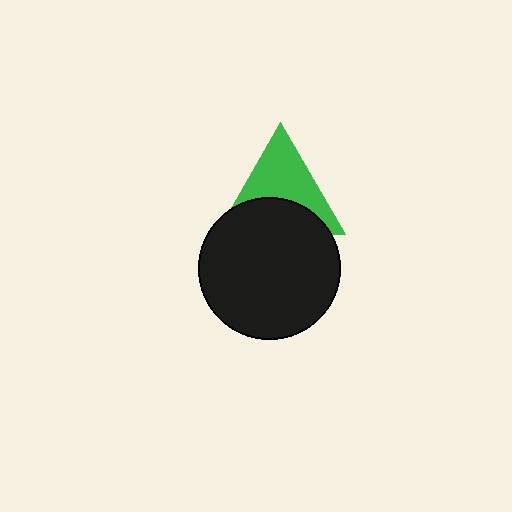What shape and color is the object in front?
The object in front is a black circle.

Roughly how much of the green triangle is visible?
About half of it is visible (roughly 56%).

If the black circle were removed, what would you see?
You would see the complete green triangle.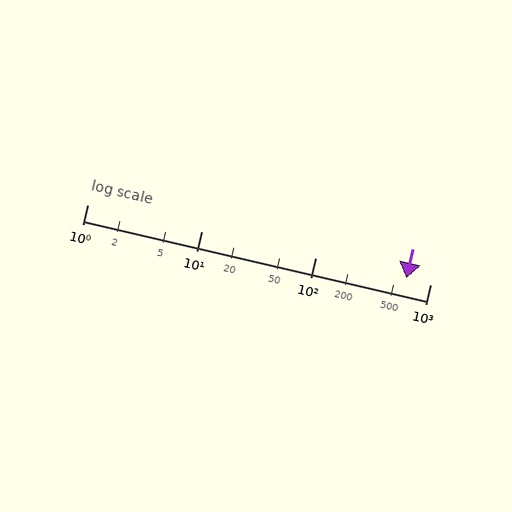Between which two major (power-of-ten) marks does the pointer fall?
The pointer is between 100 and 1000.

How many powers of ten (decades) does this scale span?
The scale spans 3 decades, from 1 to 1000.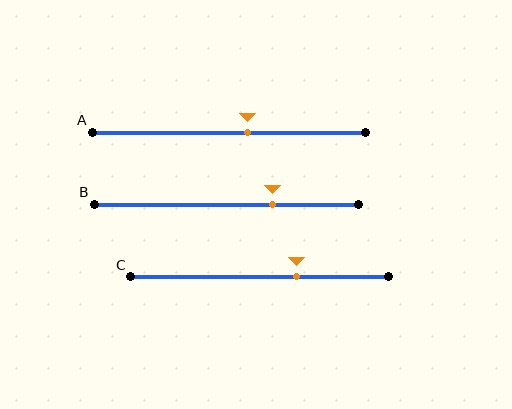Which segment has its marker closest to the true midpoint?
Segment A has its marker closest to the true midpoint.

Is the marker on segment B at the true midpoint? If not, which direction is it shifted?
No, the marker on segment B is shifted to the right by about 17% of the segment length.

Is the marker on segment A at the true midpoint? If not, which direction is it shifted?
No, the marker on segment A is shifted to the right by about 7% of the segment length.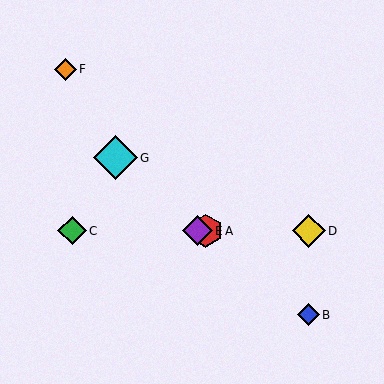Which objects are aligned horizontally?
Objects A, C, D, E are aligned horizontally.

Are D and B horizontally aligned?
No, D is at y≈231 and B is at y≈315.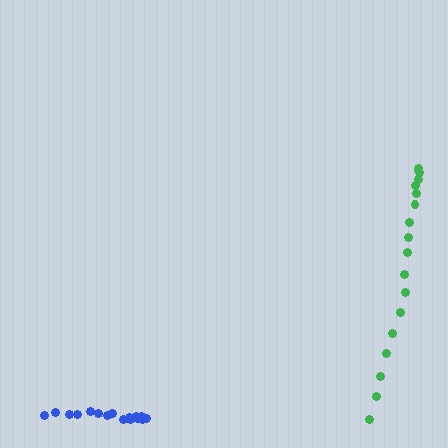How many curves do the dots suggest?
There are 2 distinct paths.